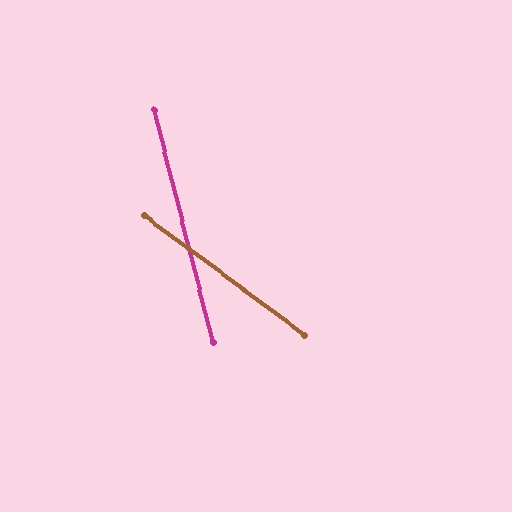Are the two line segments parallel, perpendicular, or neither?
Neither parallel nor perpendicular — they differ by about 39°.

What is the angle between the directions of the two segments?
Approximately 39 degrees.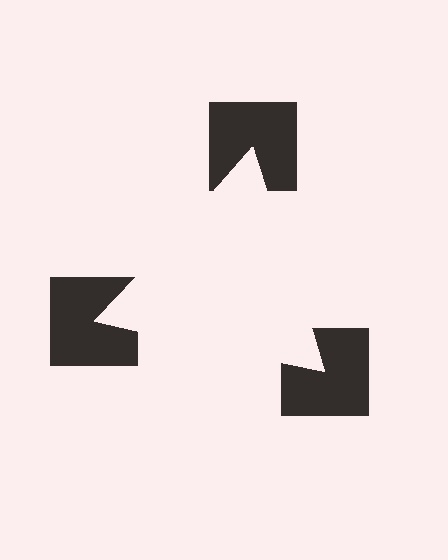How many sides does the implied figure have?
3 sides.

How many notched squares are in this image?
There are 3 — one at each vertex of the illusory triangle.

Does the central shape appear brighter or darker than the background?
It typically appears slightly brighter than the background, even though no actual brightness change is drawn.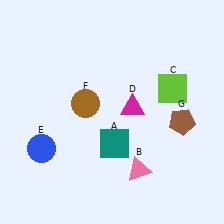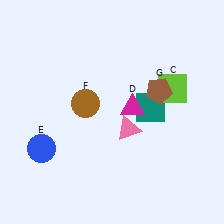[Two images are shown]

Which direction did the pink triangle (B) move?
The pink triangle (B) moved up.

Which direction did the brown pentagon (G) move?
The brown pentagon (G) moved up.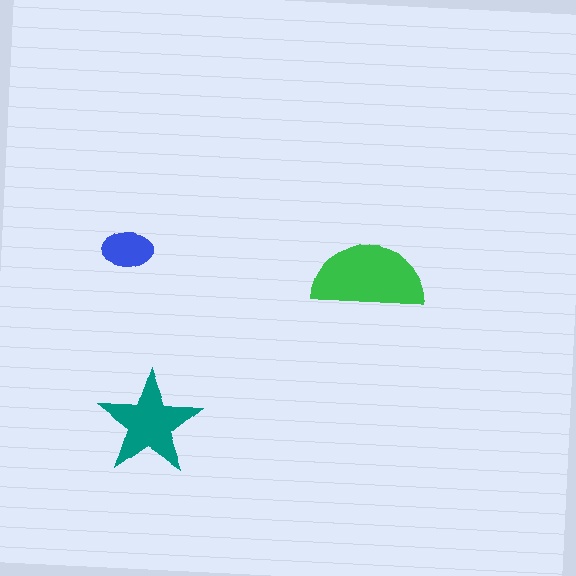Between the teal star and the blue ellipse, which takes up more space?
The teal star.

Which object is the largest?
The green semicircle.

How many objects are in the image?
There are 3 objects in the image.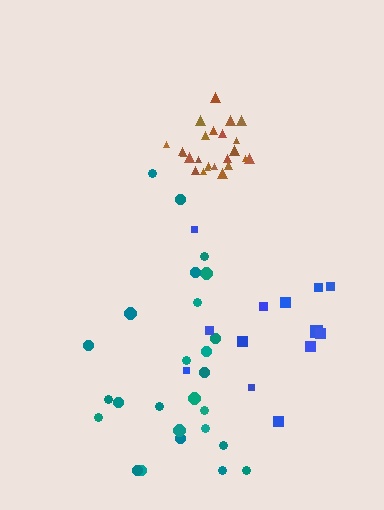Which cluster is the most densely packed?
Brown.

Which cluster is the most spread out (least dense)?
Teal.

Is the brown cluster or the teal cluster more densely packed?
Brown.